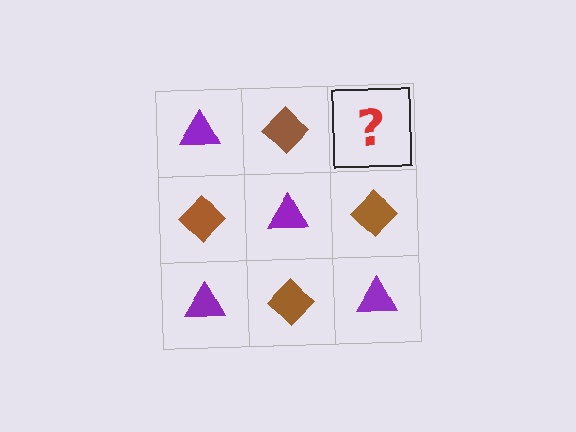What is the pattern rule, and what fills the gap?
The rule is that it alternates purple triangle and brown diamond in a checkerboard pattern. The gap should be filled with a purple triangle.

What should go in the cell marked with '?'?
The missing cell should contain a purple triangle.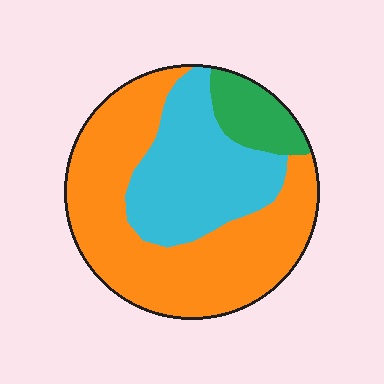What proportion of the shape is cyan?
Cyan takes up about one third (1/3) of the shape.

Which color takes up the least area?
Green, at roughly 10%.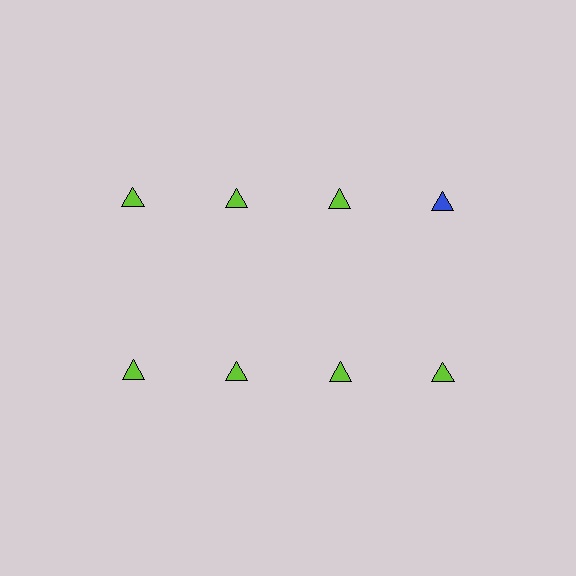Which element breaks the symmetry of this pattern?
The blue triangle in the top row, second from right column breaks the symmetry. All other shapes are lime triangles.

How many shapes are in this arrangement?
There are 8 shapes arranged in a grid pattern.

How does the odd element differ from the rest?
It has a different color: blue instead of lime.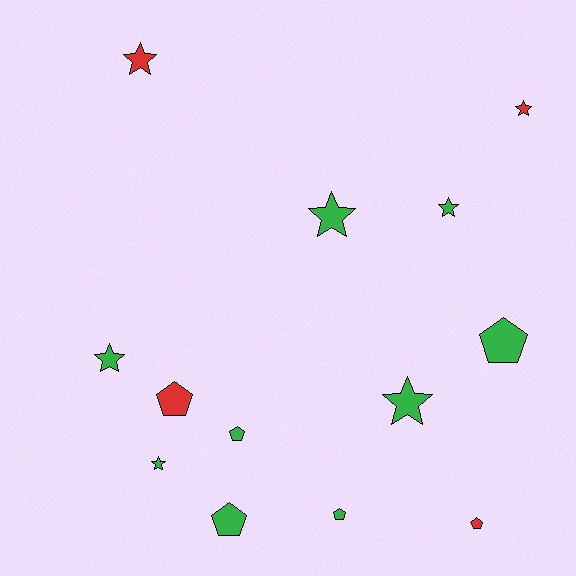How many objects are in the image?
There are 13 objects.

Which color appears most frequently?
Green, with 9 objects.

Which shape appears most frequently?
Star, with 7 objects.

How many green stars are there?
There are 5 green stars.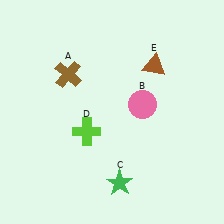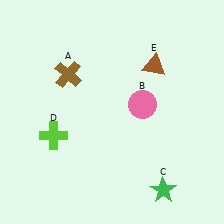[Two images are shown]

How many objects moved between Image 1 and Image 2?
2 objects moved between the two images.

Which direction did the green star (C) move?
The green star (C) moved right.